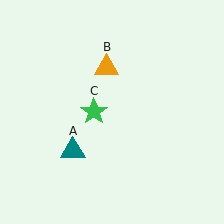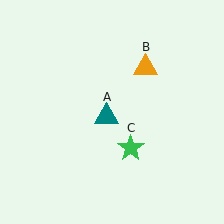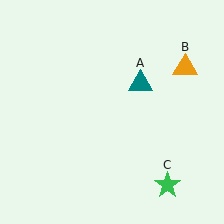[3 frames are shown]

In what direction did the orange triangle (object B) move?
The orange triangle (object B) moved right.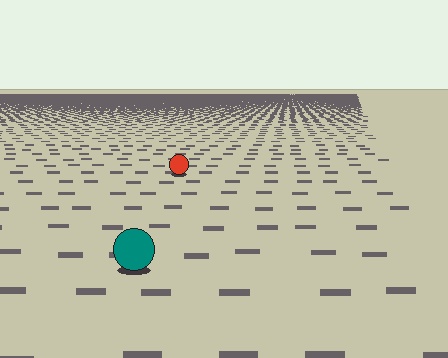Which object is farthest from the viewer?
The red circle is farthest from the viewer. It appears smaller and the ground texture around it is denser.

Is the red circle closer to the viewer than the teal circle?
No. The teal circle is closer — you can tell from the texture gradient: the ground texture is coarser near it.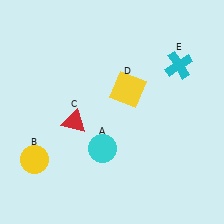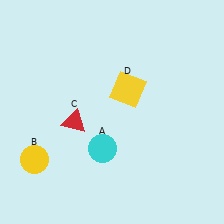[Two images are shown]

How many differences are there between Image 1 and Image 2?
There is 1 difference between the two images.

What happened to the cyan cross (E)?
The cyan cross (E) was removed in Image 2. It was in the top-right area of Image 1.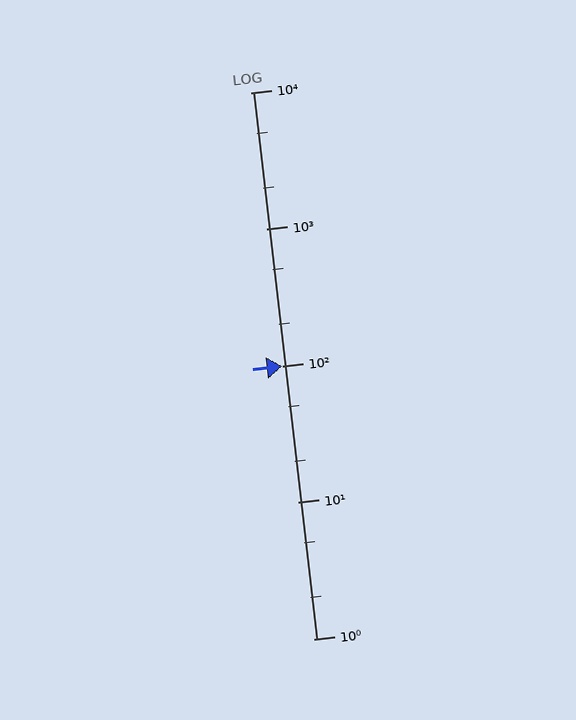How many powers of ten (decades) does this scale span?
The scale spans 4 decades, from 1 to 10000.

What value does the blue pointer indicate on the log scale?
The pointer indicates approximately 100.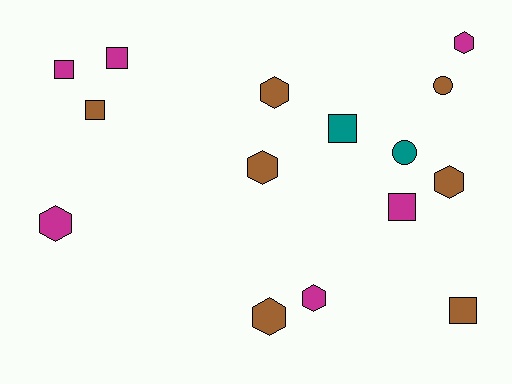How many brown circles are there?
There is 1 brown circle.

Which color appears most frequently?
Brown, with 7 objects.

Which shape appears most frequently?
Hexagon, with 7 objects.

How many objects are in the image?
There are 15 objects.